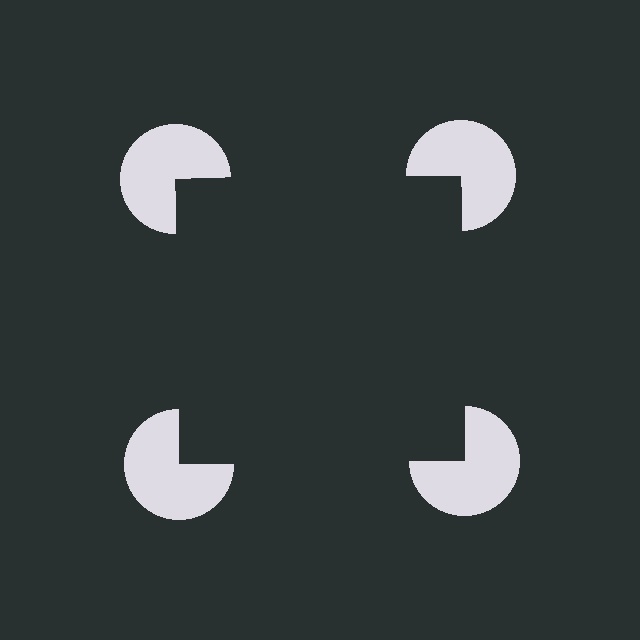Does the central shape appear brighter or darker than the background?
It typically appears slightly darker than the background, even though no actual brightness change is drawn.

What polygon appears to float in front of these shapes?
An illusory square — its edges are inferred from the aligned wedge cuts in the pac-man discs, not physically drawn.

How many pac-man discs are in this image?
There are 4 — one at each vertex of the illusory square.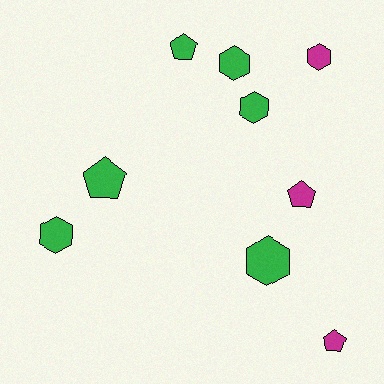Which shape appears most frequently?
Hexagon, with 5 objects.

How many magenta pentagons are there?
There are 2 magenta pentagons.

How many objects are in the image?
There are 9 objects.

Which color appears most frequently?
Green, with 6 objects.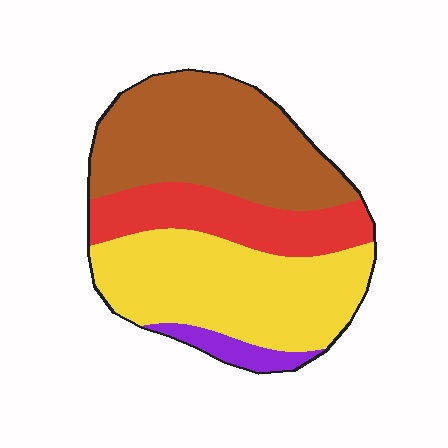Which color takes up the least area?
Purple, at roughly 5%.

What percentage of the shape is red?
Red takes up about one fifth (1/5) of the shape.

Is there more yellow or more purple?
Yellow.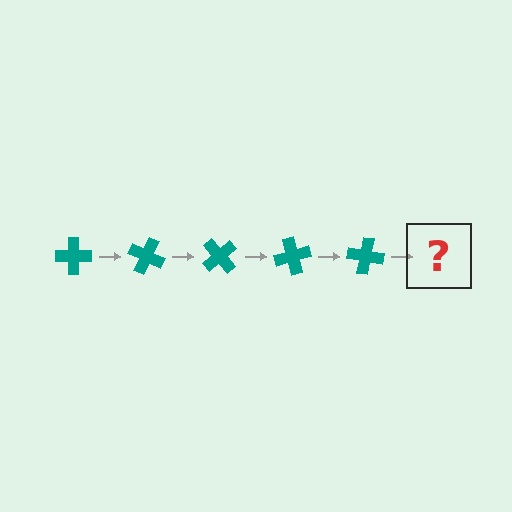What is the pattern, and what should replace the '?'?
The pattern is that the cross rotates 25 degrees each step. The '?' should be a teal cross rotated 125 degrees.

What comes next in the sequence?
The next element should be a teal cross rotated 125 degrees.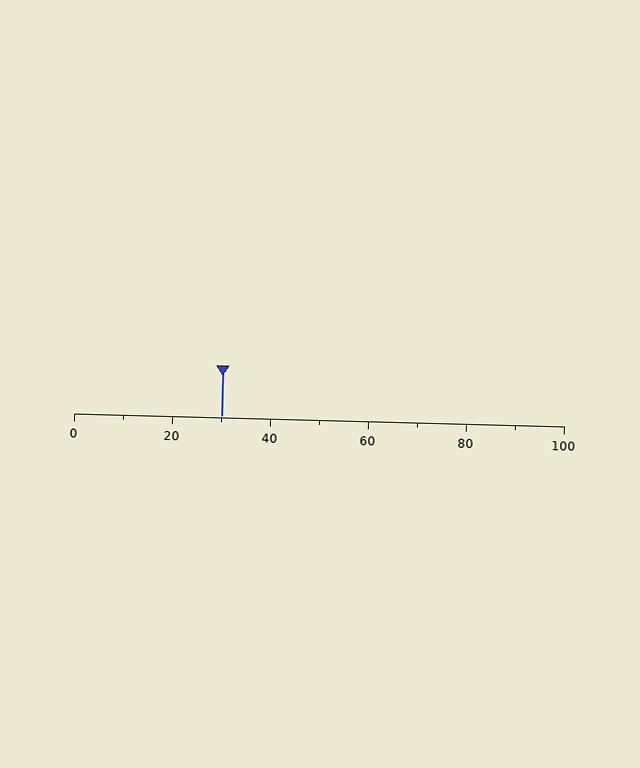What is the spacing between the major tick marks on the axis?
The major ticks are spaced 20 apart.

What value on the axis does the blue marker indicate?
The marker indicates approximately 30.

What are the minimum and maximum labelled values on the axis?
The axis runs from 0 to 100.